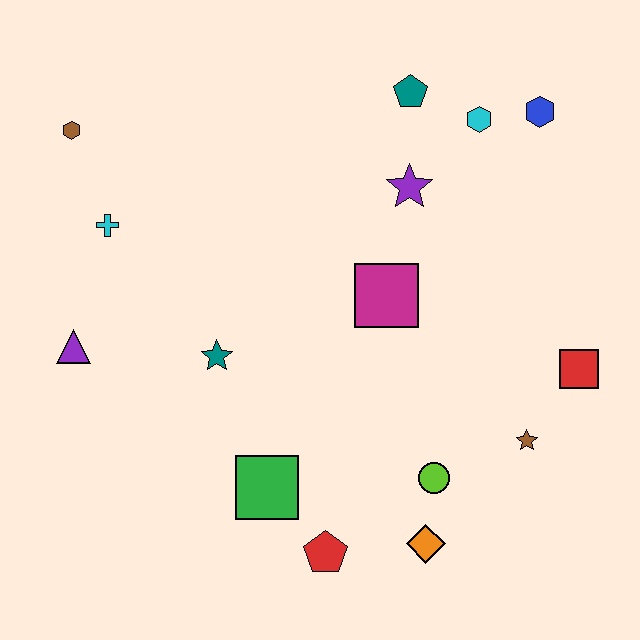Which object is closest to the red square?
The brown star is closest to the red square.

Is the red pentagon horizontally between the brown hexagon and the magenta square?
Yes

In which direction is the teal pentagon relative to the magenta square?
The teal pentagon is above the magenta square.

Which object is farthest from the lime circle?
The brown hexagon is farthest from the lime circle.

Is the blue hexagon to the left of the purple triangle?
No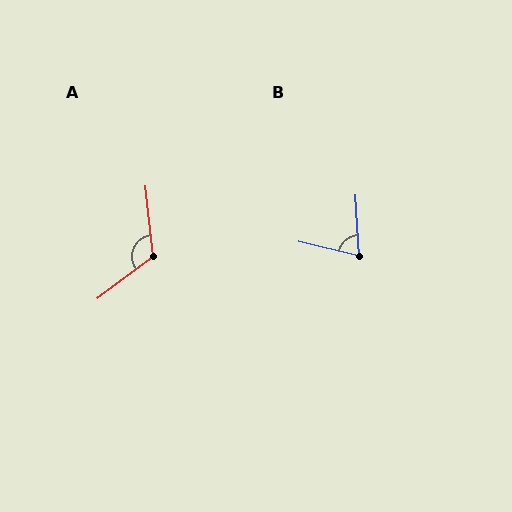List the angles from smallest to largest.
B (73°), A (121°).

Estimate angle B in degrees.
Approximately 73 degrees.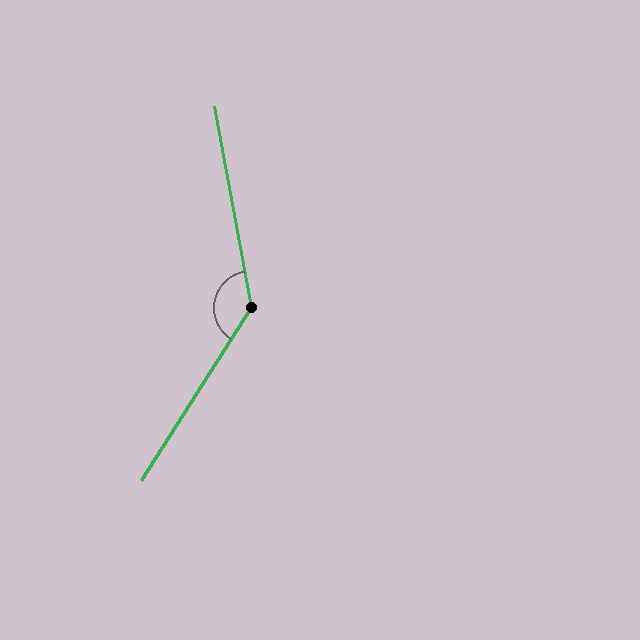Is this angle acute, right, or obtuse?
It is obtuse.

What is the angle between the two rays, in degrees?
Approximately 137 degrees.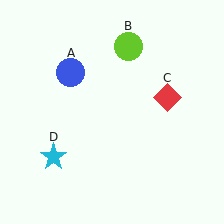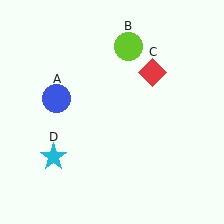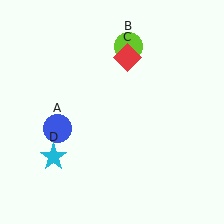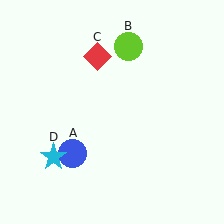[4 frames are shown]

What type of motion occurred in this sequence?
The blue circle (object A), red diamond (object C) rotated counterclockwise around the center of the scene.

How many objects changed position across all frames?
2 objects changed position: blue circle (object A), red diamond (object C).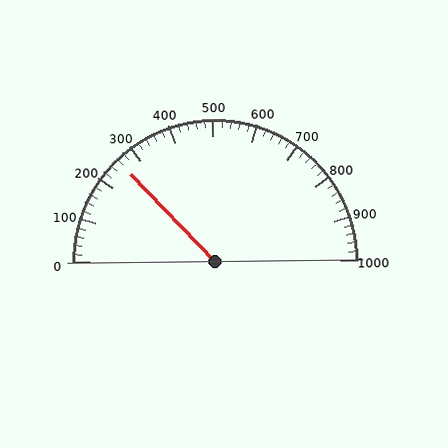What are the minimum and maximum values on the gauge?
The gauge ranges from 0 to 1000.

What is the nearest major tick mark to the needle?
The nearest major tick mark is 300.